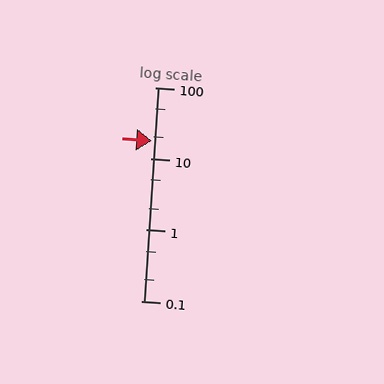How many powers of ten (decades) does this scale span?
The scale spans 3 decades, from 0.1 to 100.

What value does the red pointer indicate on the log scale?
The pointer indicates approximately 18.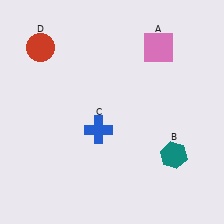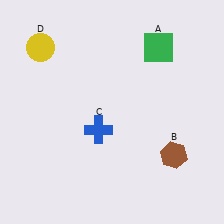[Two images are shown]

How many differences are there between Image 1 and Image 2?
There are 3 differences between the two images.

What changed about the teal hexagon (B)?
In Image 1, B is teal. In Image 2, it changed to brown.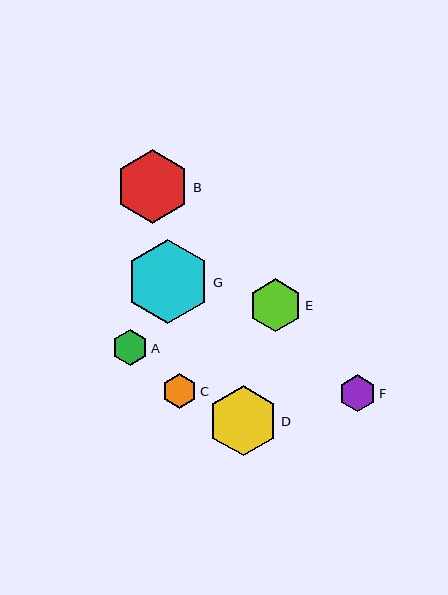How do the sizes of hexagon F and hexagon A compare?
Hexagon F and hexagon A are approximately the same size.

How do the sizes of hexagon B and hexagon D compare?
Hexagon B and hexagon D are approximately the same size.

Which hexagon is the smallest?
Hexagon C is the smallest with a size of approximately 35 pixels.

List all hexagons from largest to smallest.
From largest to smallest: G, B, D, E, F, A, C.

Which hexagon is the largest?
Hexagon G is the largest with a size of approximately 84 pixels.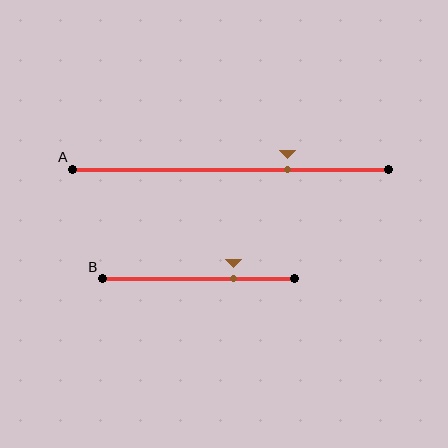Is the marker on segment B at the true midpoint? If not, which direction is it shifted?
No, the marker on segment B is shifted to the right by about 18% of the segment length.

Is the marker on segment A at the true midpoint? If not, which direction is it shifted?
No, the marker on segment A is shifted to the right by about 18% of the segment length.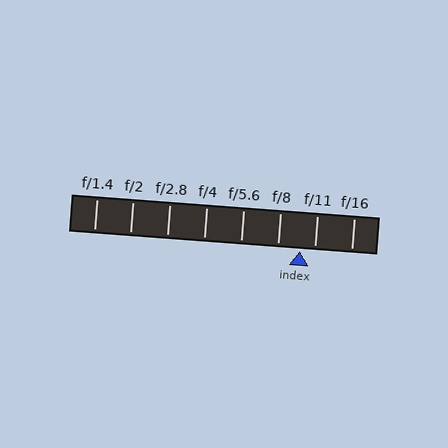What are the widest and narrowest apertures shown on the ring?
The widest aperture shown is f/1.4 and the narrowest is f/16.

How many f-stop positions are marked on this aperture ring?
There are 8 f-stop positions marked.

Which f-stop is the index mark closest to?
The index mark is closest to f/11.